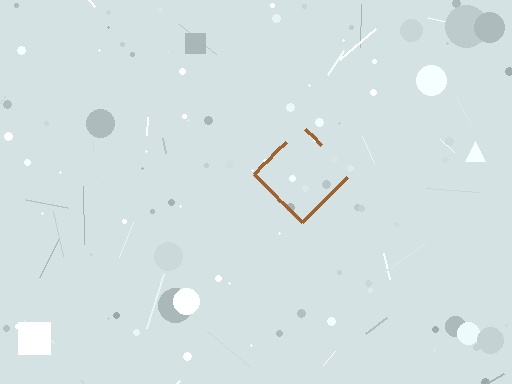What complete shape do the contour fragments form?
The contour fragments form a diamond.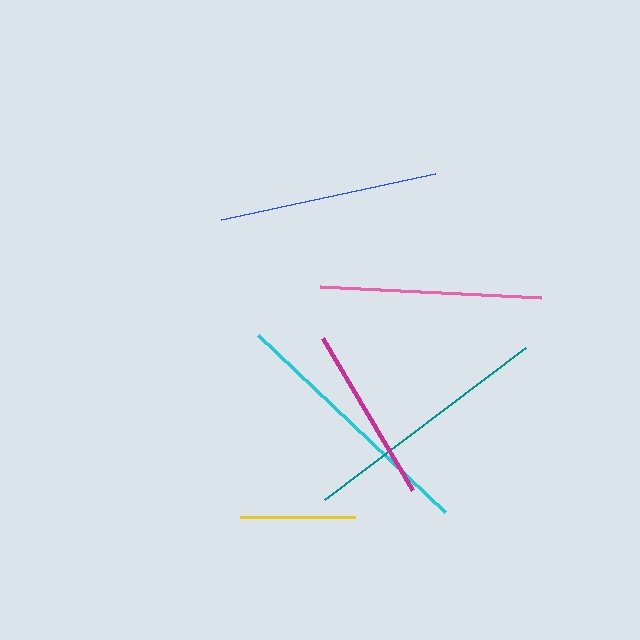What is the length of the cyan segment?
The cyan segment is approximately 258 pixels long.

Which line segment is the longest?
The cyan line is the longest at approximately 258 pixels.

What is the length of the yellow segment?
The yellow segment is approximately 115 pixels long.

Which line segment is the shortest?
The yellow line is the shortest at approximately 115 pixels.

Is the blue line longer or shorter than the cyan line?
The cyan line is longer than the blue line.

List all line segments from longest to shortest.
From longest to shortest: cyan, teal, pink, blue, magenta, yellow.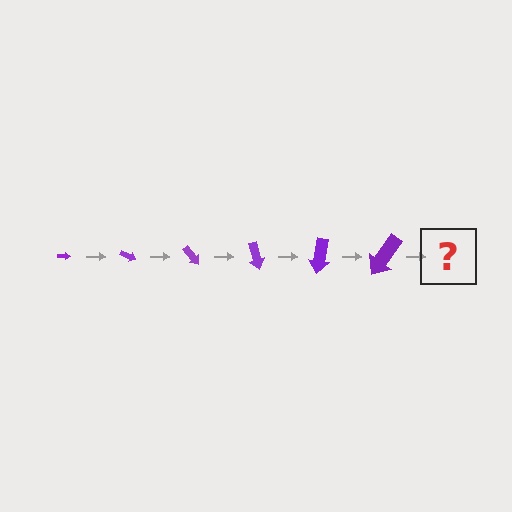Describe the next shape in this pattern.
It should be an arrow, larger than the previous one and rotated 150 degrees from the start.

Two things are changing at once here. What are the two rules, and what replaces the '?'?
The two rules are that the arrow grows larger each step and it rotates 25 degrees each step. The '?' should be an arrow, larger than the previous one and rotated 150 degrees from the start.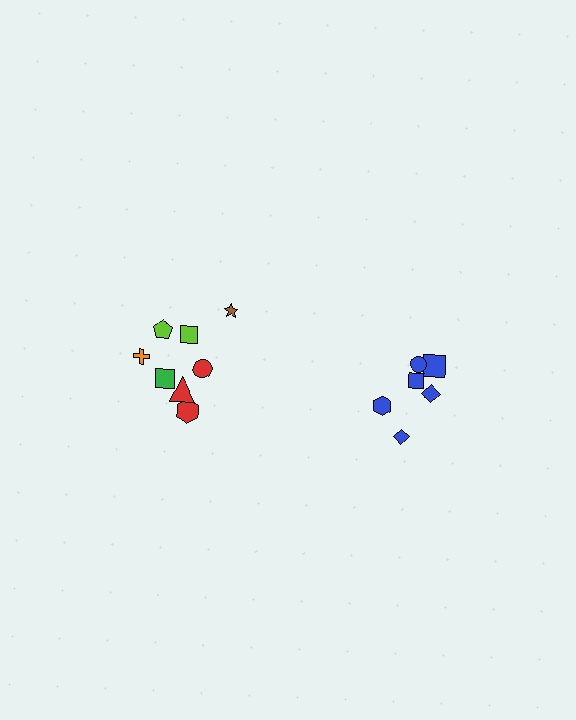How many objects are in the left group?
There are 8 objects.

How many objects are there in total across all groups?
There are 14 objects.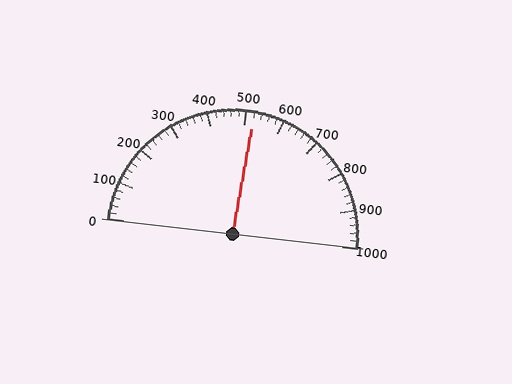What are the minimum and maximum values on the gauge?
The gauge ranges from 0 to 1000.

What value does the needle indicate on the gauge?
The needle indicates approximately 520.